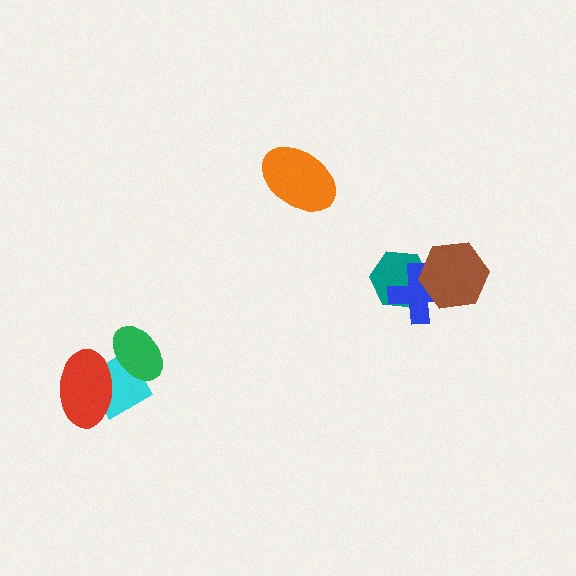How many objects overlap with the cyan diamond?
2 objects overlap with the cyan diamond.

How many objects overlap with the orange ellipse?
0 objects overlap with the orange ellipse.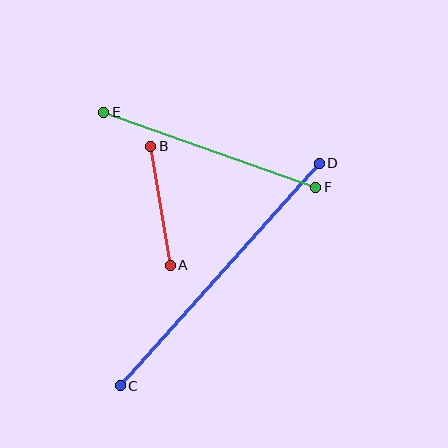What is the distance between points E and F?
The distance is approximately 225 pixels.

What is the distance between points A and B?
The distance is approximately 121 pixels.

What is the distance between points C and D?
The distance is approximately 299 pixels.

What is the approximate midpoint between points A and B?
The midpoint is at approximately (161, 206) pixels.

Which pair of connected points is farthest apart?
Points C and D are farthest apart.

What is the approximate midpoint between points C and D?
The midpoint is at approximately (220, 274) pixels.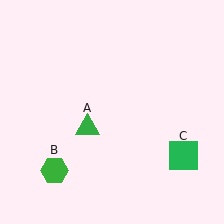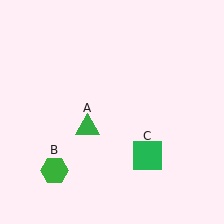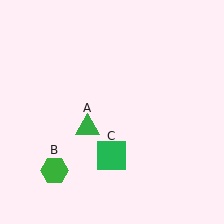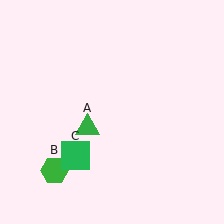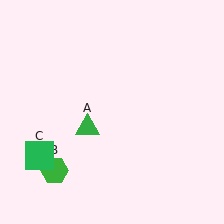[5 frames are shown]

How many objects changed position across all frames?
1 object changed position: green square (object C).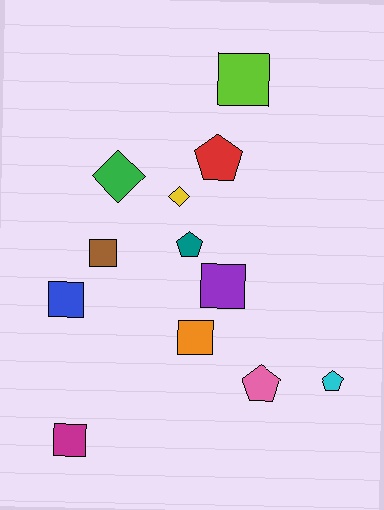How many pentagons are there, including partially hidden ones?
There are 4 pentagons.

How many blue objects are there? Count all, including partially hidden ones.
There is 1 blue object.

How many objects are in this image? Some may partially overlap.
There are 12 objects.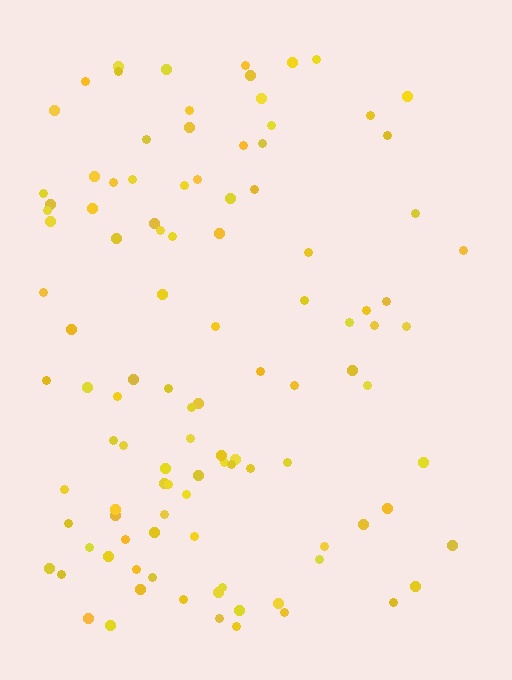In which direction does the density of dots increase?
From right to left, with the left side densest.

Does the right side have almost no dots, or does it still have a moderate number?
Still a moderate number, just noticeably fewer than the left.